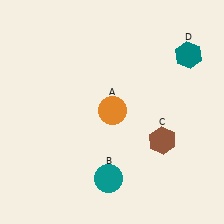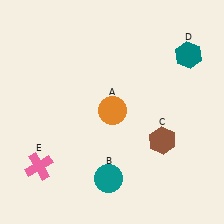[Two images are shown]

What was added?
A pink cross (E) was added in Image 2.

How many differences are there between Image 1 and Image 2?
There is 1 difference between the two images.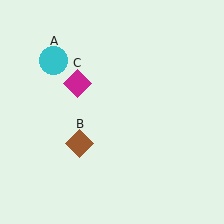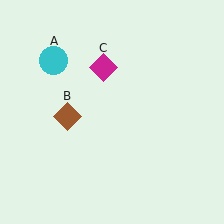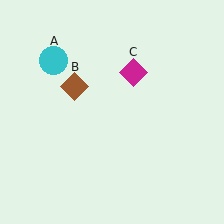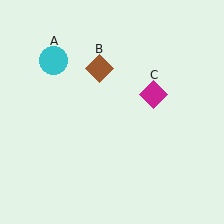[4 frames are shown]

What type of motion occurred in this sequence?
The brown diamond (object B), magenta diamond (object C) rotated clockwise around the center of the scene.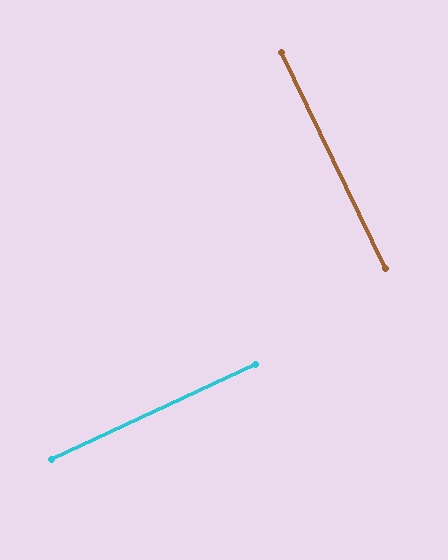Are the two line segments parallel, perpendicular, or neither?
Perpendicular — they meet at approximately 89°.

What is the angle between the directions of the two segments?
Approximately 89 degrees.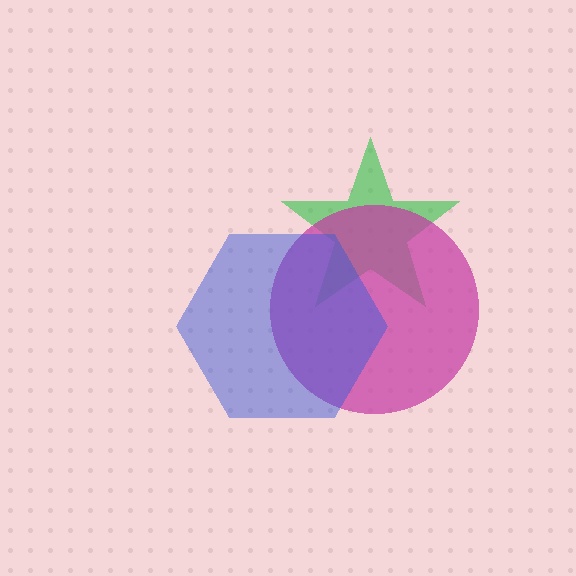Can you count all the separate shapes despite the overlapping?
Yes, there are 3 separate shapes.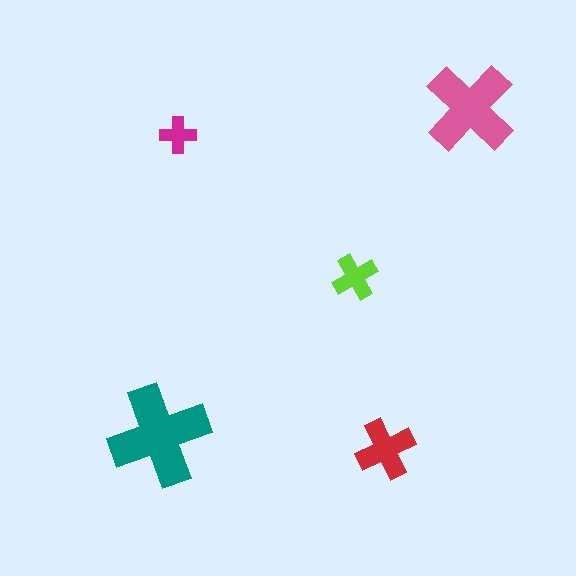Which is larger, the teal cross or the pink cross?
The teal one.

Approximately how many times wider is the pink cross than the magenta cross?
About 2.5 times wider.